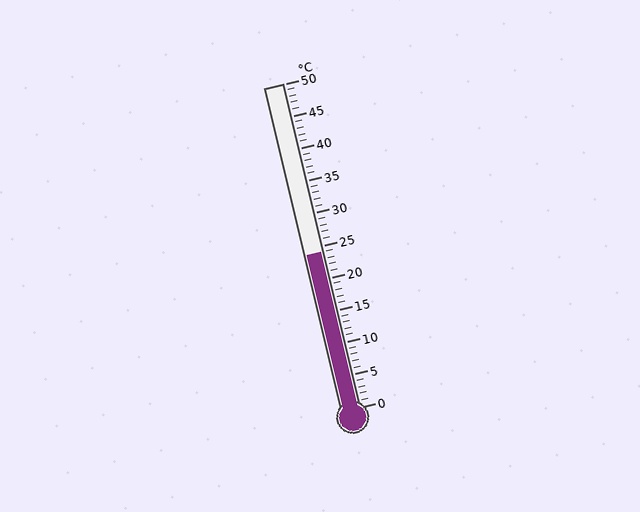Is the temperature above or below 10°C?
The temperature is above 10°C.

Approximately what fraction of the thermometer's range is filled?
The thermometer is filled to approximately 50% of its range.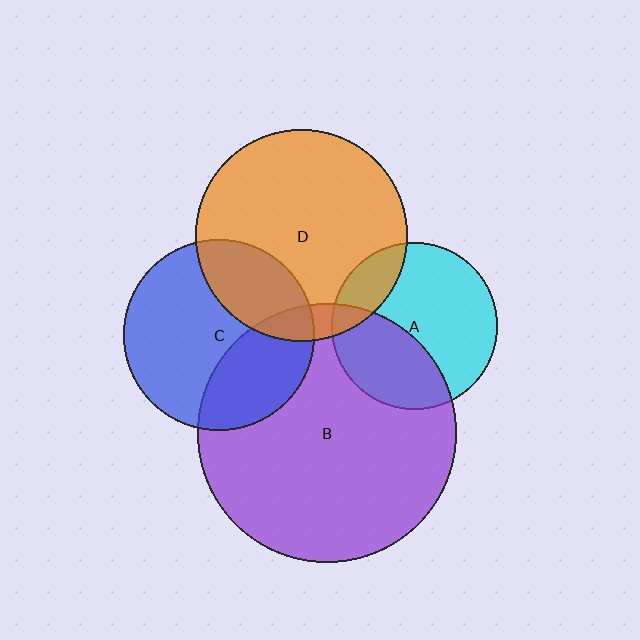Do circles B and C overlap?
Yes.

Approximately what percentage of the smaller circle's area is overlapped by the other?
Approximately 30%.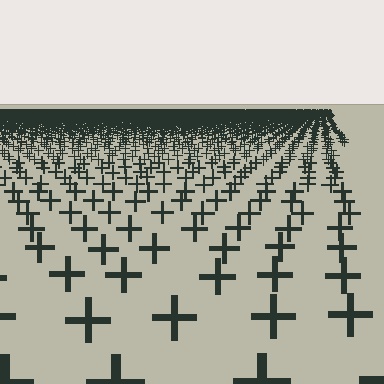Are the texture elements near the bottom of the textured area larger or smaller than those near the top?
Larger. Near the bottom, elements are closer to the viewer and appear at a bigger on-screen size.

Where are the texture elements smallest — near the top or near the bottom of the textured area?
Near the top.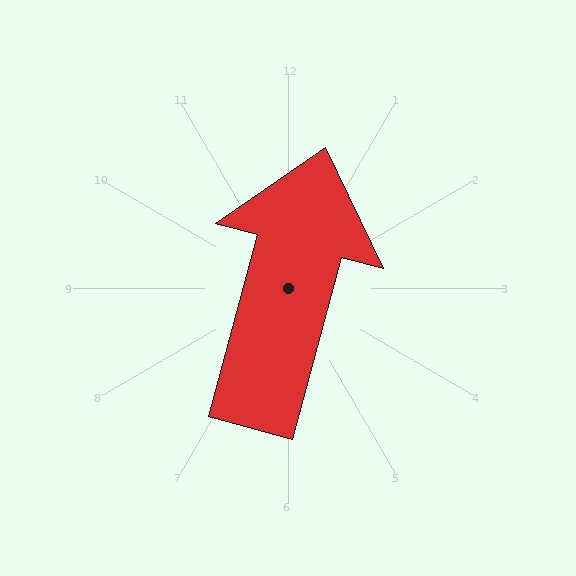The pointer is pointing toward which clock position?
Roughly 1 o'clock.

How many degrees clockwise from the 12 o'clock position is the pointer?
Approximately 15 degrees.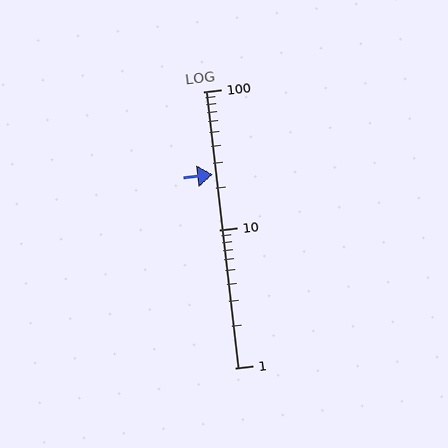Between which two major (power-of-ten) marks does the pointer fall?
The pointer is between 10 and 100.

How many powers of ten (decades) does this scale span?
The scale spans 2 decades, from 1 to 100.